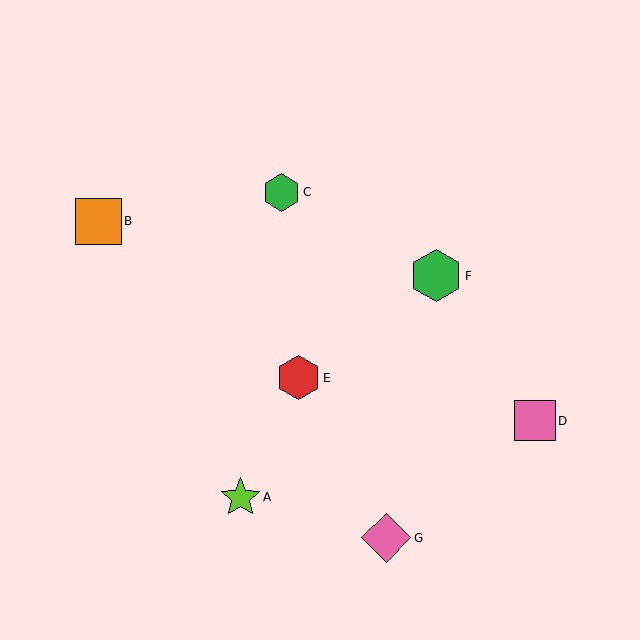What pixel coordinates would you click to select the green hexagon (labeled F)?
Click at (436, 276) to select the green hexagon F.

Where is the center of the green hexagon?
The center of the green hexagon is at (281, 192).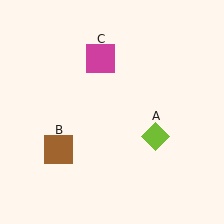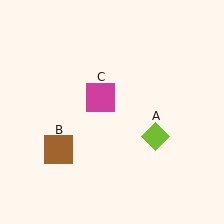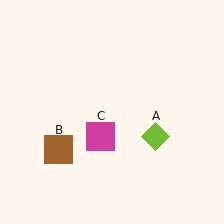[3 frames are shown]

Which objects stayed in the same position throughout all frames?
Lime diamond (object A) and brown square (object B) remained stationary.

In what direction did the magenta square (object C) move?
The magenta square (object C) moved down.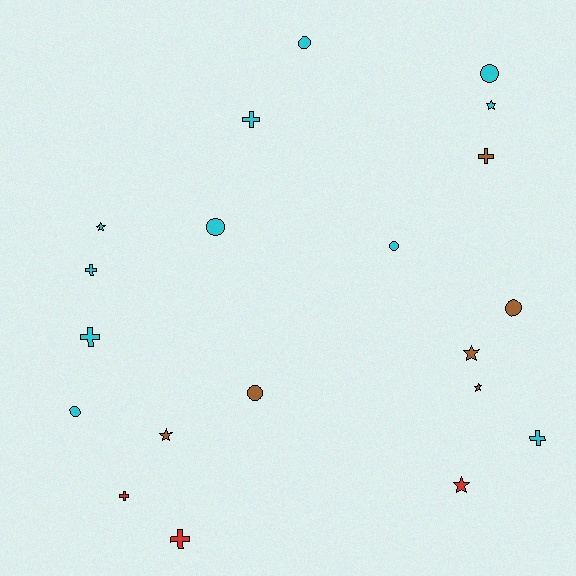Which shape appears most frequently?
Cross, with 7 objects.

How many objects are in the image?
There are 20 objects.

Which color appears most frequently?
Cyan, with 11 objects.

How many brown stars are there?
There are 3 brown stars.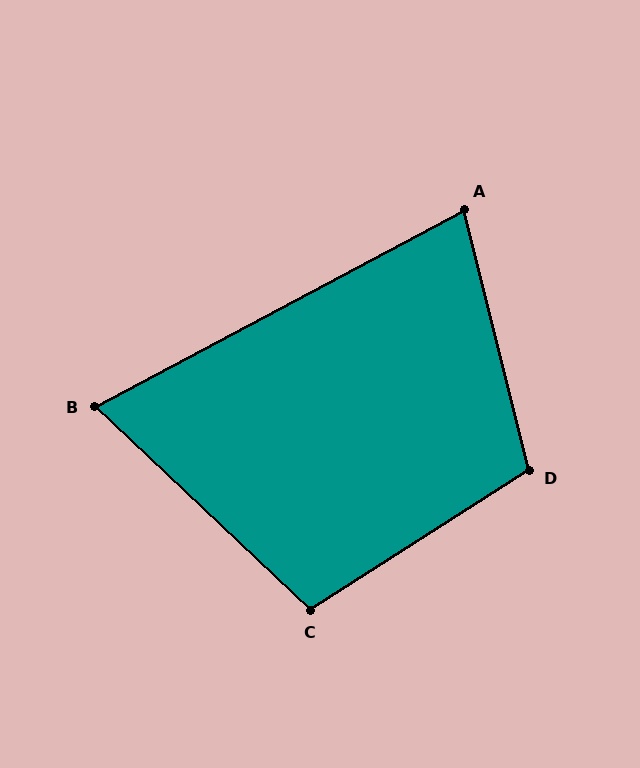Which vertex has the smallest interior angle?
B, at approximately 71 degrees.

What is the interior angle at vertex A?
Approximately 76 degrees (acute).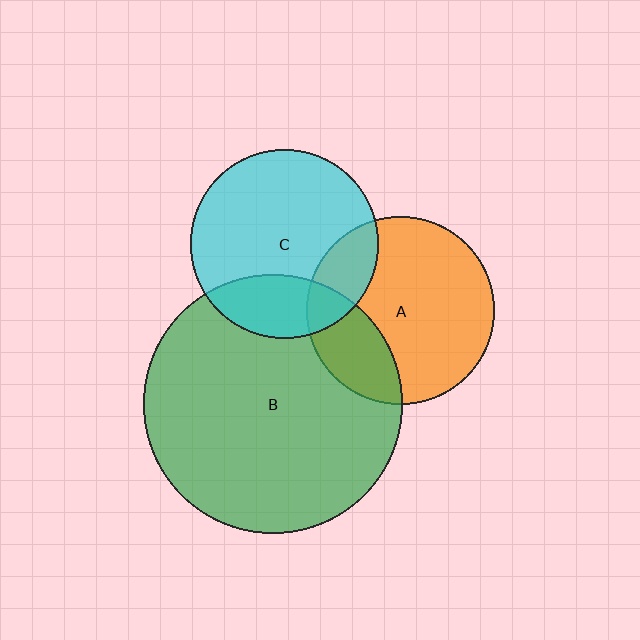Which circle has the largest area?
Circle B (green).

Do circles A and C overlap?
Yes.